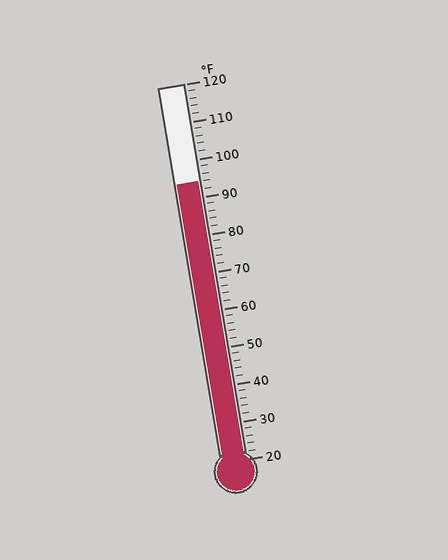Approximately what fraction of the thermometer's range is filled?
The thermometer is filled to approximately 75% of its range.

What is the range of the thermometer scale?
The thermometer scale ranges from 20°F to 120°F.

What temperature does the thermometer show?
The thermometer shows approximately 94°F.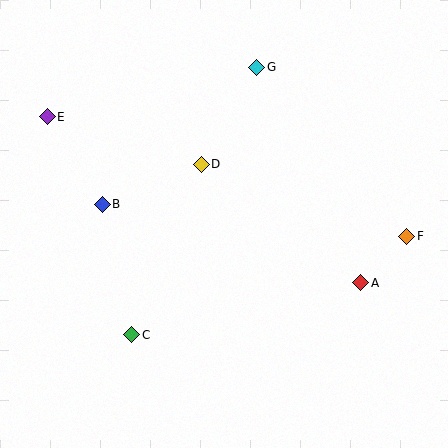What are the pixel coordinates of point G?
Point G is at (257, 67).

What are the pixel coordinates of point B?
Point B is at (102, 204).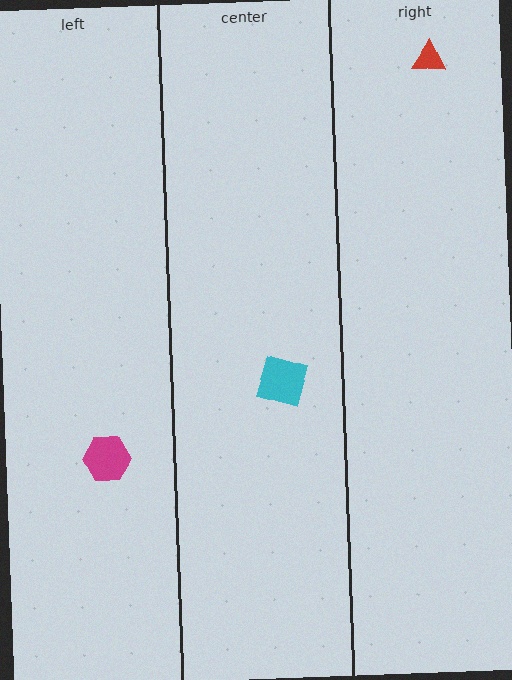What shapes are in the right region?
The red triangle.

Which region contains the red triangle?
The right region.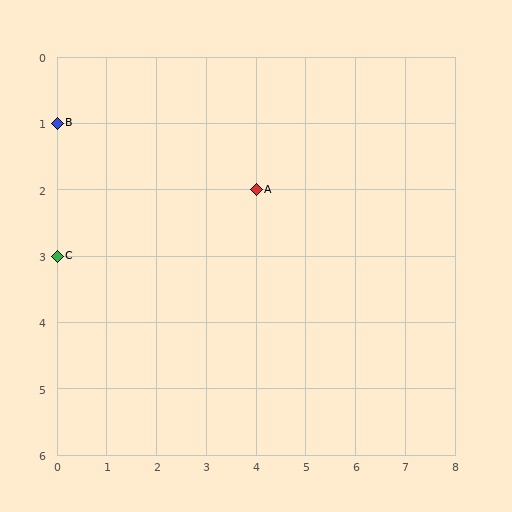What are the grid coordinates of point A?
Point A is at grid coordinates (4, 2).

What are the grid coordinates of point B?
Point B is at grid coordinates (0, 1).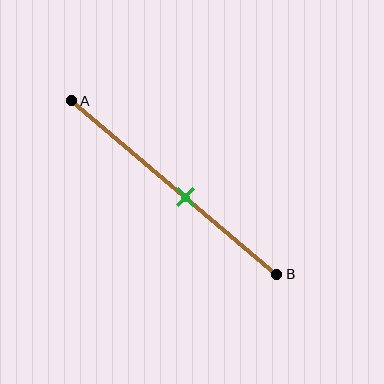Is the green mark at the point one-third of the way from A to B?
No, the mark is at about 55% from A, not at the 33% one-third point.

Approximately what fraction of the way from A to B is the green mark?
The green mark is approximately 55% of the way from A to B.